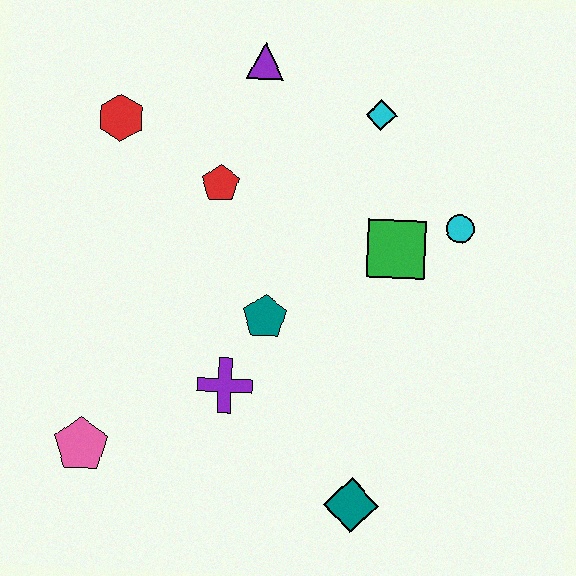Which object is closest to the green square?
The cyan circle is closest to the green square.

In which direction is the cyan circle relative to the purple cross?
The cyan circle is to the right of the purple cross.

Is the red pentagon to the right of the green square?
No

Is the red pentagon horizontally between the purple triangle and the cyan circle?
No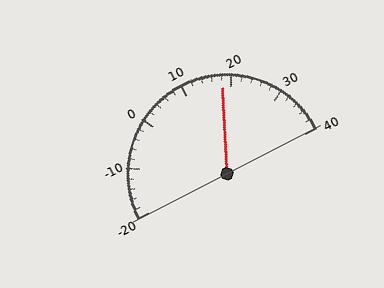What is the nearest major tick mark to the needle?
The nearest major tick mark is 20.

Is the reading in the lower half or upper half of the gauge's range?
The reading is in the upper half of the range (-20 to 40).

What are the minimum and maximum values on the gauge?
The gauge ranges from -20 to 40.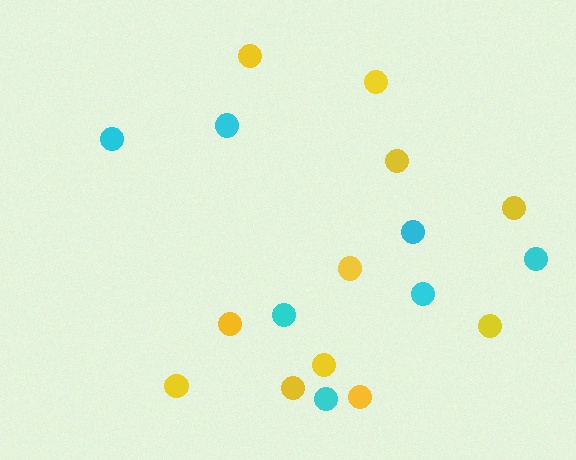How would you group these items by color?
There are 2 groups: one group of cyan circles (7) and one group of yellow circles (11).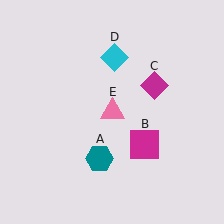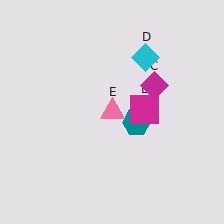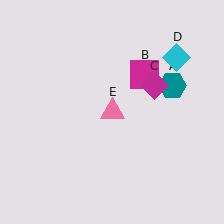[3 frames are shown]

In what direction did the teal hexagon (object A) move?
The teal hexagon (object A) moved up and to the right.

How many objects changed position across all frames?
3 objects changed position: teal hexagon (object A), magenta square (object B), cyan diamond (object D).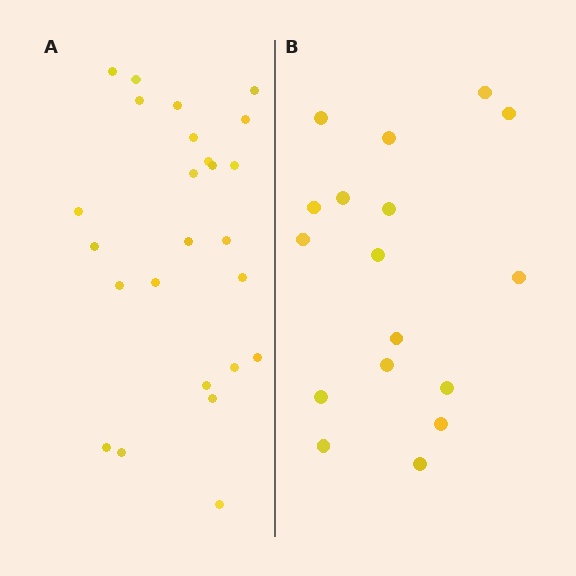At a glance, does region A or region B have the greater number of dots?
Region A (the left region) has more dots.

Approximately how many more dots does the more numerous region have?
Region A has roughly 8 or so more dots than region B.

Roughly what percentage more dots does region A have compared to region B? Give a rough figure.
About 45% more.